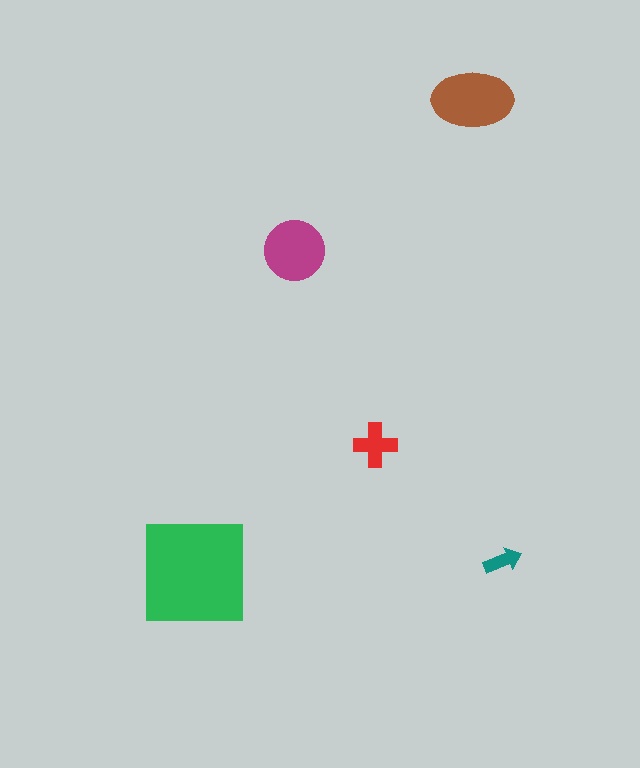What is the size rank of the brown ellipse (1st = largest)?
2nd.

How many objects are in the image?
There are 5 objects in the image.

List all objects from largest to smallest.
The green square, the brown ellipse, the magenta circle, the red cross, the teal arrow.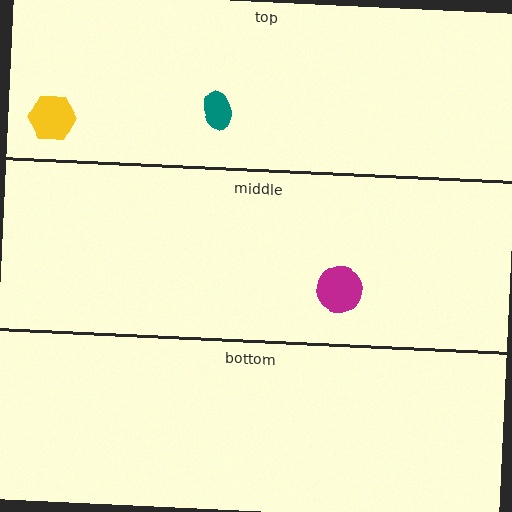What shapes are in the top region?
The yellow hexagon, the teal ellipse.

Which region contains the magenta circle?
The middle region.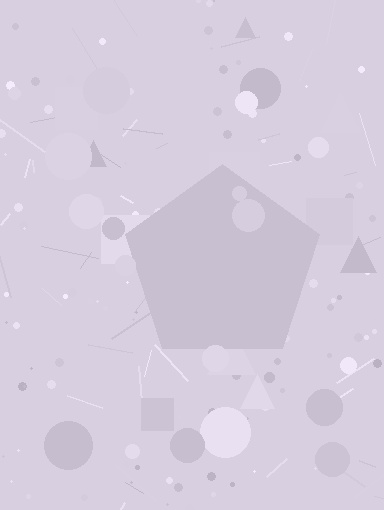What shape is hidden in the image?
A pentagon is hidden in the image.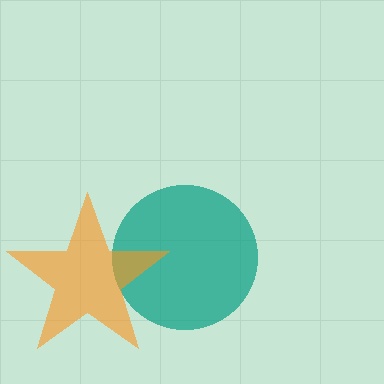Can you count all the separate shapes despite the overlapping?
Yes, there are 2 separate shapes.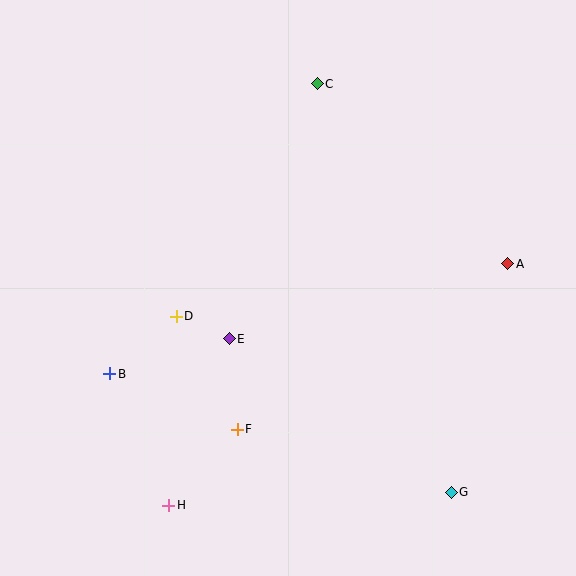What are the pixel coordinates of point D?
Point D is at (176, 316).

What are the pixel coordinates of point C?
Point C is at (317, 84).